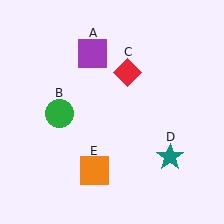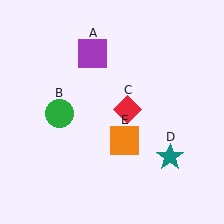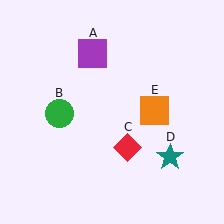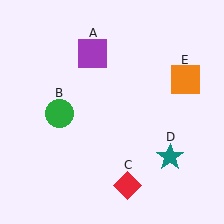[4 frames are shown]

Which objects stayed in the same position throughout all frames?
Purple square (object A) and green circle (object B) and teal star (object D) remained stationary.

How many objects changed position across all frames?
2 objects changed position: red diamond (object C), orange square (object E).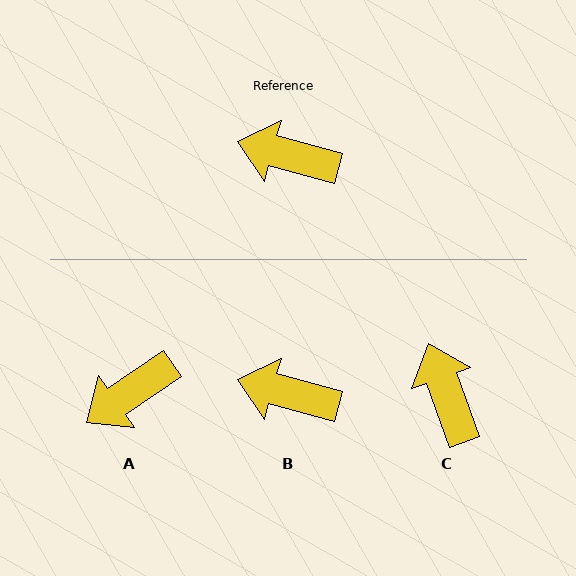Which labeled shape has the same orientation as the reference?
B.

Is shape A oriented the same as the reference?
No, it is off by about 50 degrees.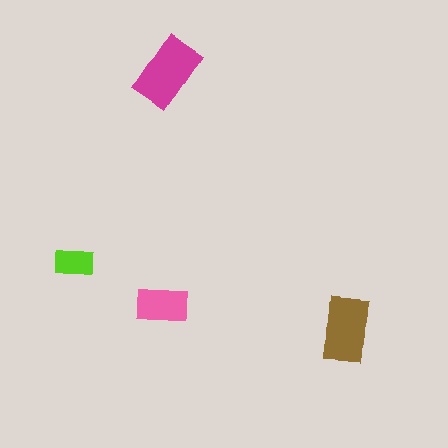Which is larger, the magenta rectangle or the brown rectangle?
The magenta one.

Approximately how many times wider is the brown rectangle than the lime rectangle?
About 1.5 times wider.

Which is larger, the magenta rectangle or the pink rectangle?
The magenta one.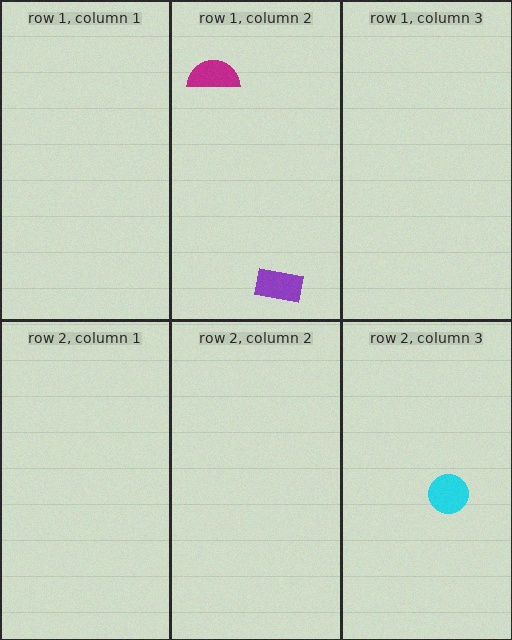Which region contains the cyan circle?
The row 2, column 3 region.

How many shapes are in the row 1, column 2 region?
2.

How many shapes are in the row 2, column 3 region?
1.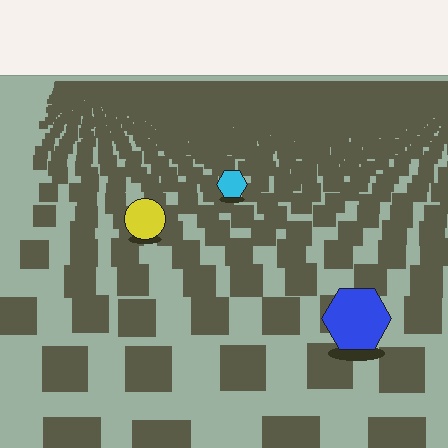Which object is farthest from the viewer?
The cyan hexagon is farthest from the viewer. It appears smaller and the ground texture around it is denser.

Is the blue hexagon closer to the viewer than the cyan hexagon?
Yes. The blue hexagon is closer — you can tell from the texture gradient: the ground texture is coarser near it.